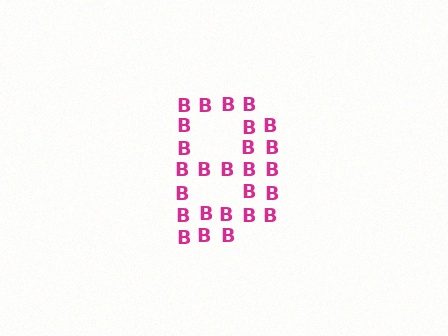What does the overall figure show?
The overall figure shows the letter B.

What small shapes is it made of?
It is made of small letter B's.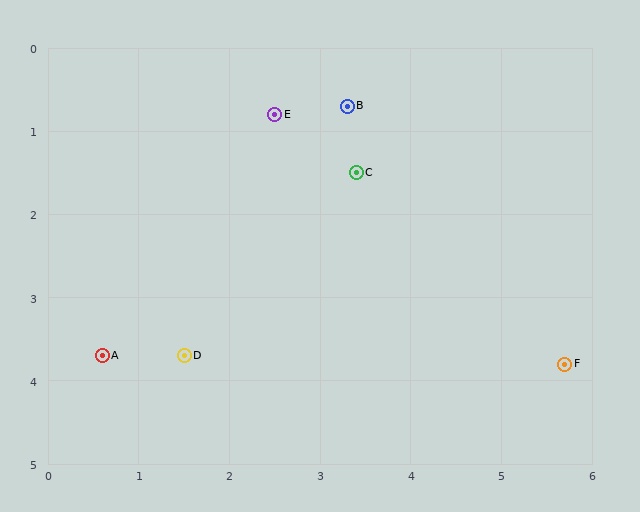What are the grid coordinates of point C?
Point C is at approximately (3.4, 1.5).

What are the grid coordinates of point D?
Point D is at approximately (1.5, 3.7).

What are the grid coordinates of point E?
Point E is at approximately (2.5, 0.8).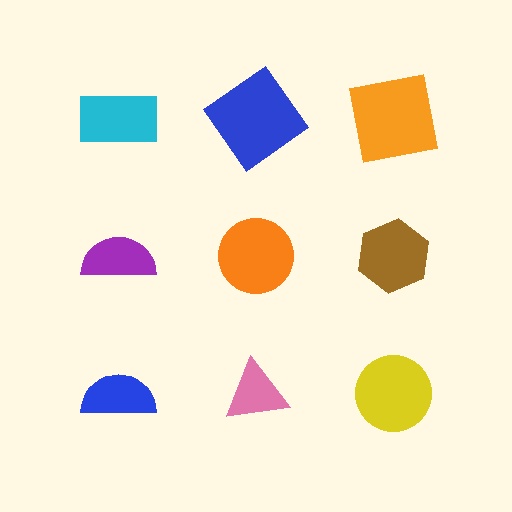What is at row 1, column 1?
A cyan rectangle.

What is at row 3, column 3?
A yellow circle.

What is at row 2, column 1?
A purple semicircle.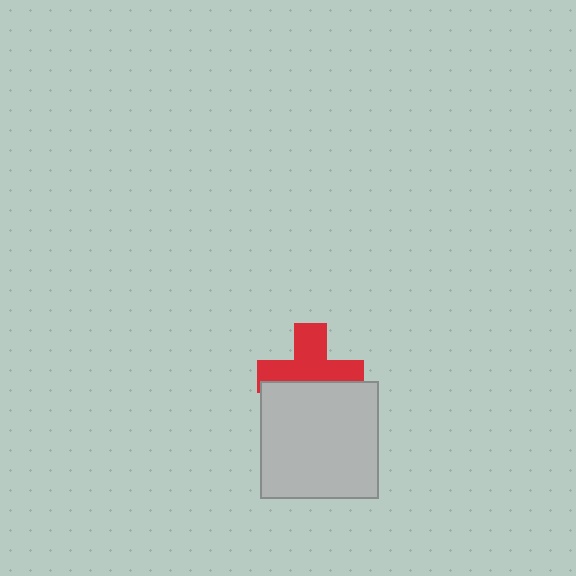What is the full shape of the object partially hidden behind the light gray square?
The partially hidden object is a red cross.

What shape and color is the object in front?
The object in front is a light gray square.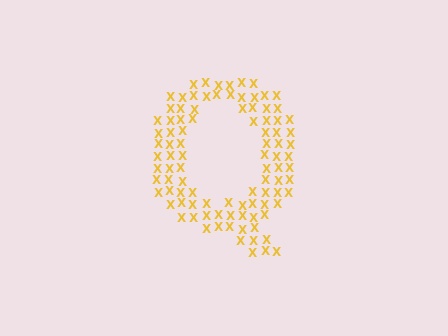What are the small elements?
The small elements are letter X's.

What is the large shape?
The large shape is the letter Q.